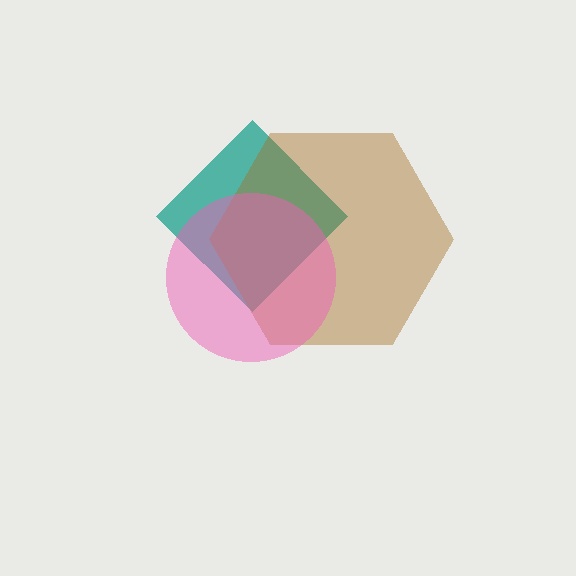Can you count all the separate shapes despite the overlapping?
Yes, there are 3 separate shapes.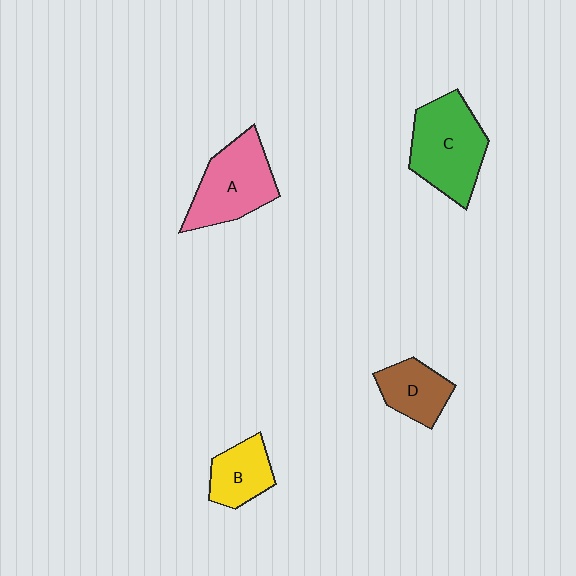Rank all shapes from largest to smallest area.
From largest to smallest: C (green), A (pink), D (brown), B (yellow).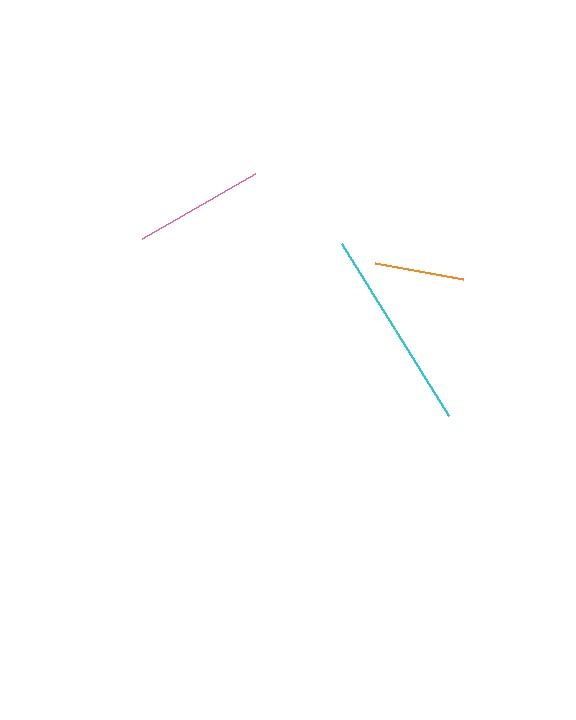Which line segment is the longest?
The cyan line is the longest at approximately 202 pixels.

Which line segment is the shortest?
The orange line is the shortest at approximately 89 pixels.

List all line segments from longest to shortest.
From longest to shortest: cyan, pink, orange.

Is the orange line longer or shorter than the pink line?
The pink line is longer than the orange line.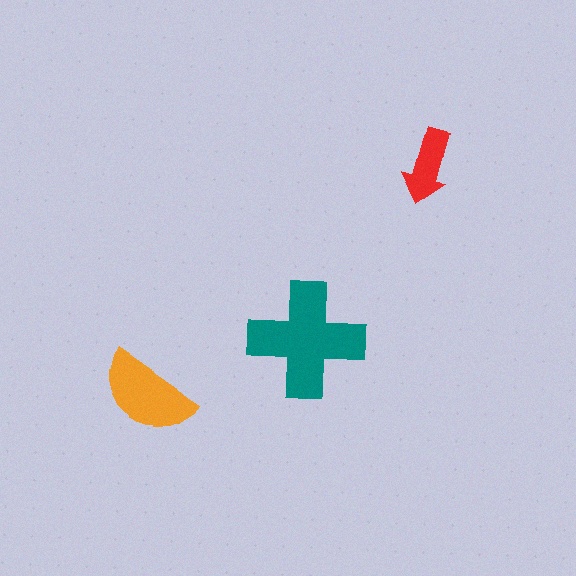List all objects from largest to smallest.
The teal cross, the orange semicircle, the red arrow.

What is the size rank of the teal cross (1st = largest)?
1st.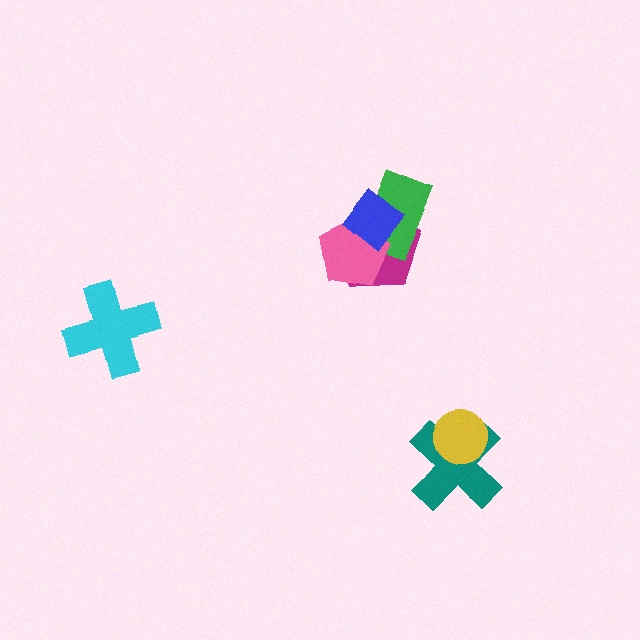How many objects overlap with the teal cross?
1 object overlaps with the teal cross.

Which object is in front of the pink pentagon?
The blue diamond is in front of the pink pentagon.